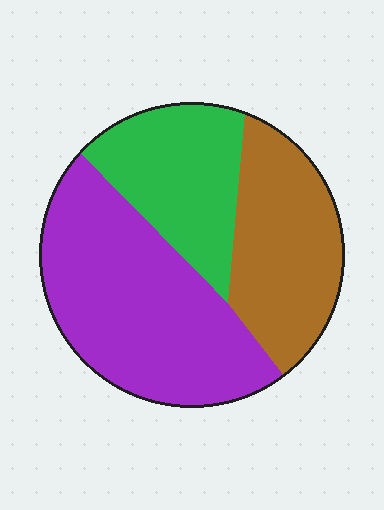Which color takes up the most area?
Purple, at roughly 45%.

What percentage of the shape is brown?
Brown takes up about one quarter (1/4) of the shape.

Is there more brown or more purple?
Purple.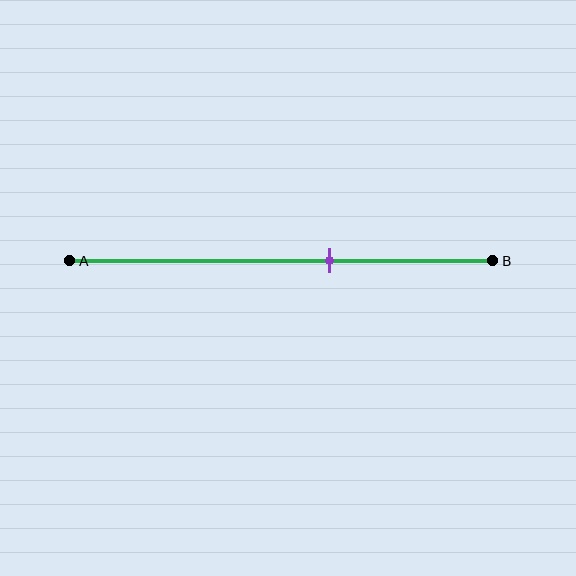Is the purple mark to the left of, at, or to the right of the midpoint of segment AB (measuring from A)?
The purple mark is to the right of the midpoint of segment AB.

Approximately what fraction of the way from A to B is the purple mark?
The purple mark is approximately 60% of the way from A to B.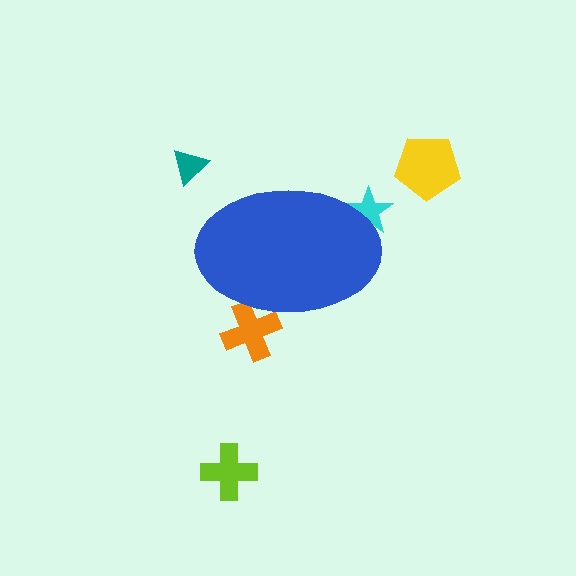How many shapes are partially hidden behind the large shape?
2 shapes are partially hidden.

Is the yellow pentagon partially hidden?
No, the yellow pentagon is fully visible.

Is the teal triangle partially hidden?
No, the teal triangle is fully visible.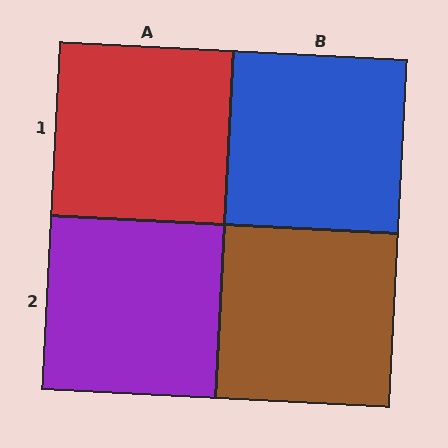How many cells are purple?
1 cell is purple.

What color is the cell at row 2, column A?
Purple.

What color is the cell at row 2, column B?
Brown.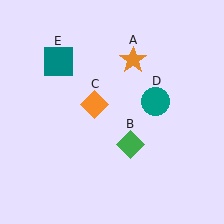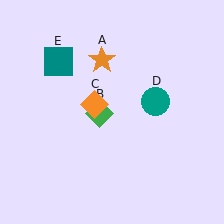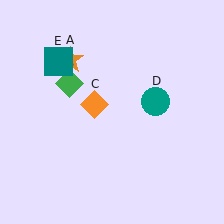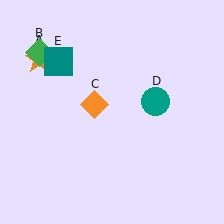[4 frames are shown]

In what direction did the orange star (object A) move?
The orange star (object A) moved left.